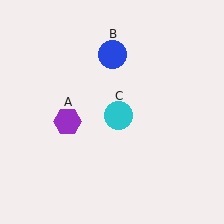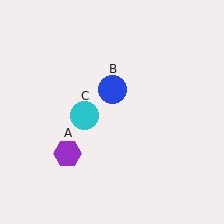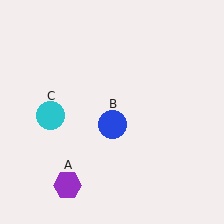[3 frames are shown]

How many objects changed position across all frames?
3 objects changed position: purple hexagon (object A), blue circle (object B), cyan circle (object C).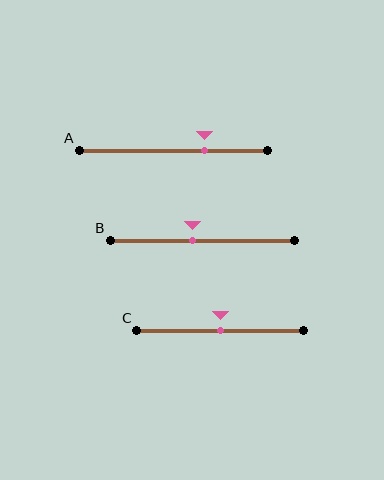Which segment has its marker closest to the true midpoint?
Segment C has its marker closest to the true midpoint.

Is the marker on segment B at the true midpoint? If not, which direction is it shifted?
No, the marker on segment B is shifted to the left by about 5% of the segment length.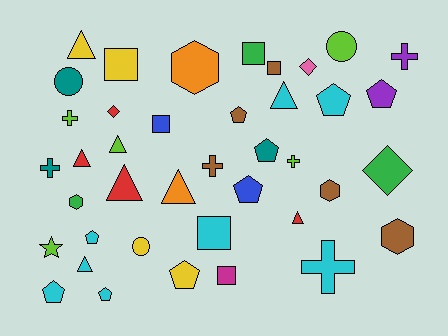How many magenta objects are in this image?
There is 1 magenta object.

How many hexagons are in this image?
There are 4 hexagons.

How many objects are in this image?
There are 40 objects.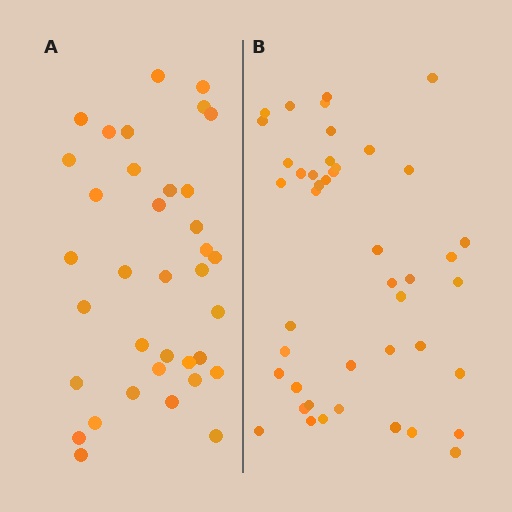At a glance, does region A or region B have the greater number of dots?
Region B (the right region) has more dots.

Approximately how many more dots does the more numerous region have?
Region B has roughly 8 or so more dots than region A.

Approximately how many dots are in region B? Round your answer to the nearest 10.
About 40 dots. (The exact count is 44, which rounds to 40.)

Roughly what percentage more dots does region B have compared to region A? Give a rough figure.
About 20% more.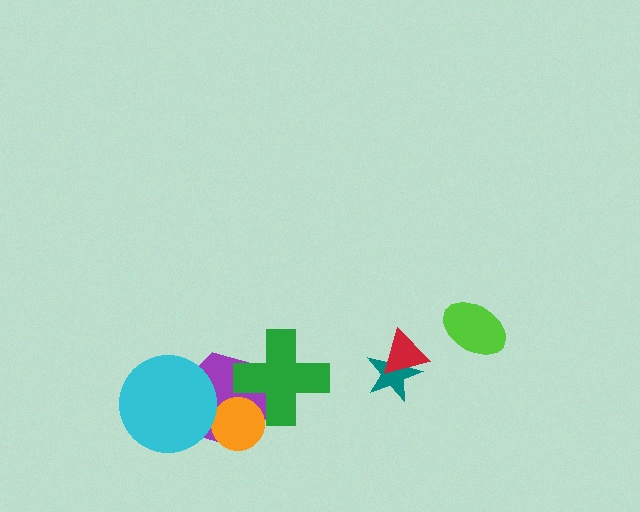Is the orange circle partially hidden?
Yes, it is partially covered by another shape.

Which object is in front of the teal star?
The red triangle is in front of the teal star.